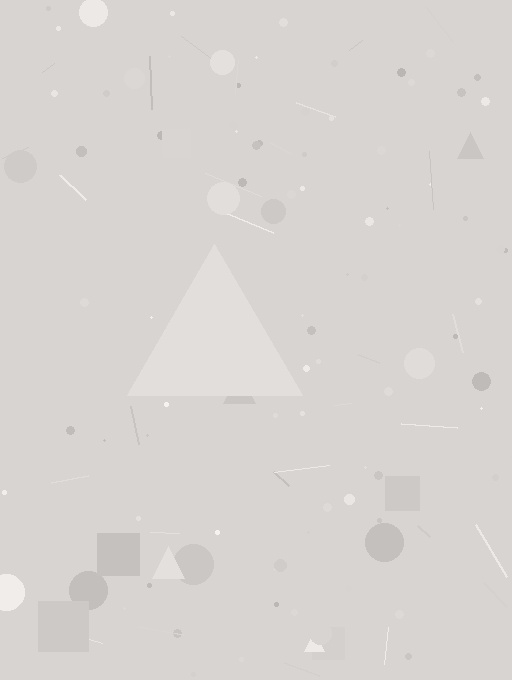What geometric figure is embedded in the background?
A triangle is embedded in the background.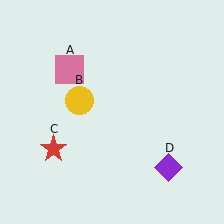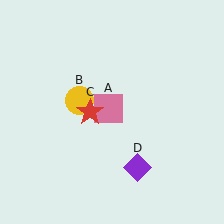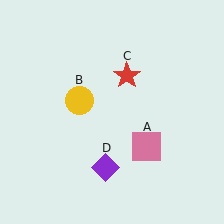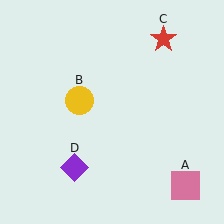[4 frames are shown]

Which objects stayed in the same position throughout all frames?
Yellow circle (object B) remained stationary.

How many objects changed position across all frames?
3 objects changed position: pink square (object A), red star (object C), purple diamond (object D).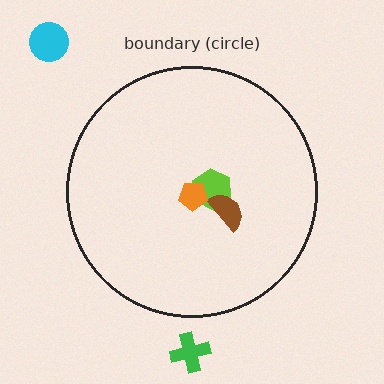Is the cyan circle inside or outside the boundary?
Outside.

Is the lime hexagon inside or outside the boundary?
Inside.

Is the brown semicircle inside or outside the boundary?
Inside.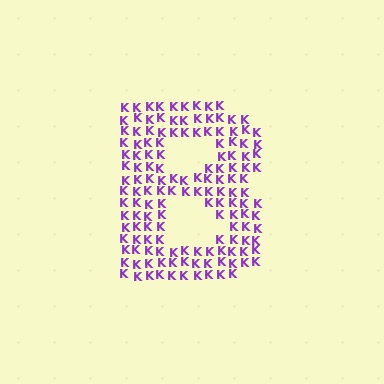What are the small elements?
The small elements are letter K's.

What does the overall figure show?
The overall figure shows the letter B.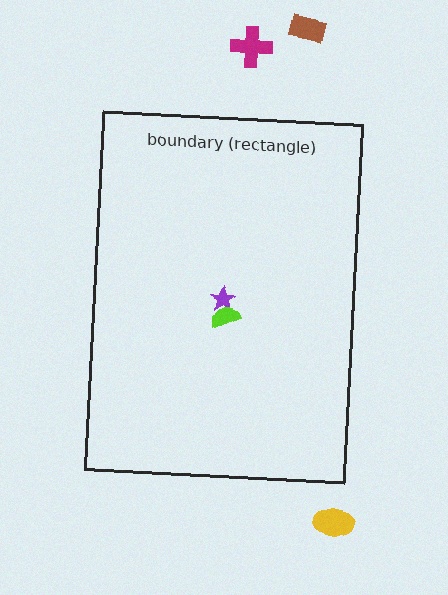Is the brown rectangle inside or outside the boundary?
Outside.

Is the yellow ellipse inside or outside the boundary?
Outside.